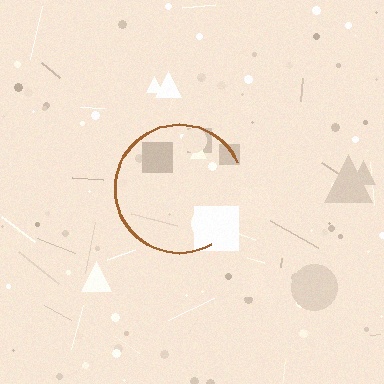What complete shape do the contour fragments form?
The contour fragments form a circle.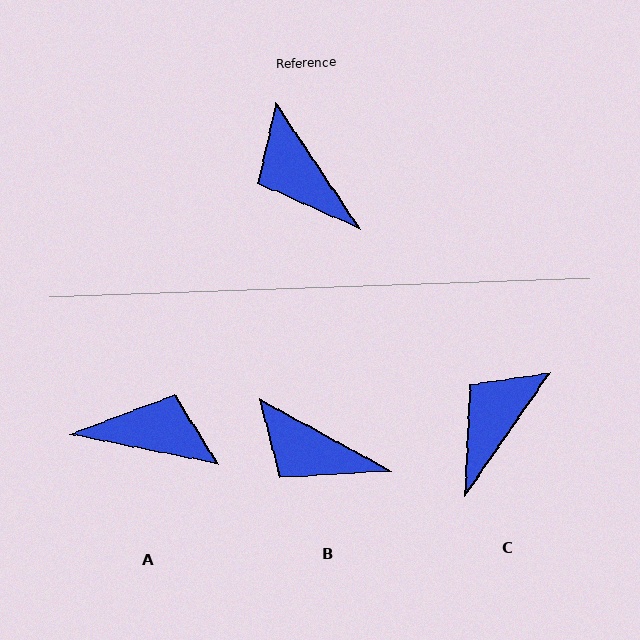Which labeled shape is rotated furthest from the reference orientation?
A, about 135 degrees away.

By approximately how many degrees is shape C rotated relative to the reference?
Approximately 68 degrees clockwise.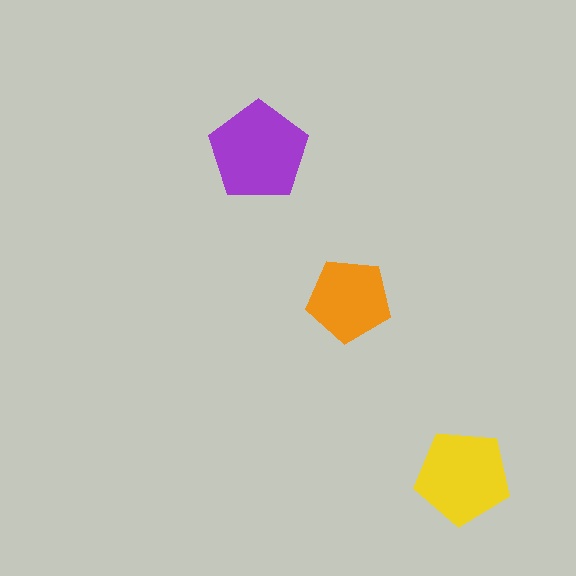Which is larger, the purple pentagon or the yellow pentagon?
The purple one.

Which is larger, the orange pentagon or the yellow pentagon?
The yellow one.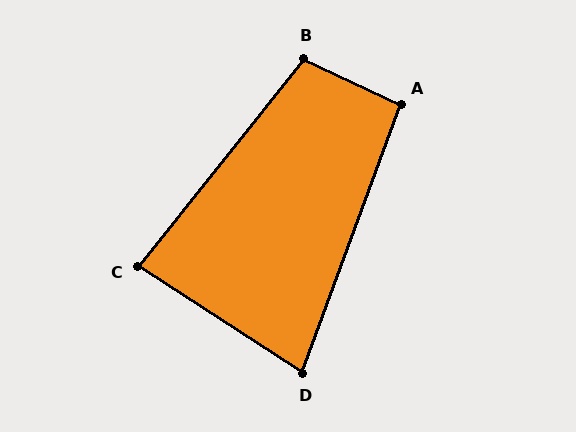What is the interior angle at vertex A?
Approximately 95 degrees (obtuse).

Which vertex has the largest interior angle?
B, at approximately 103 degrees.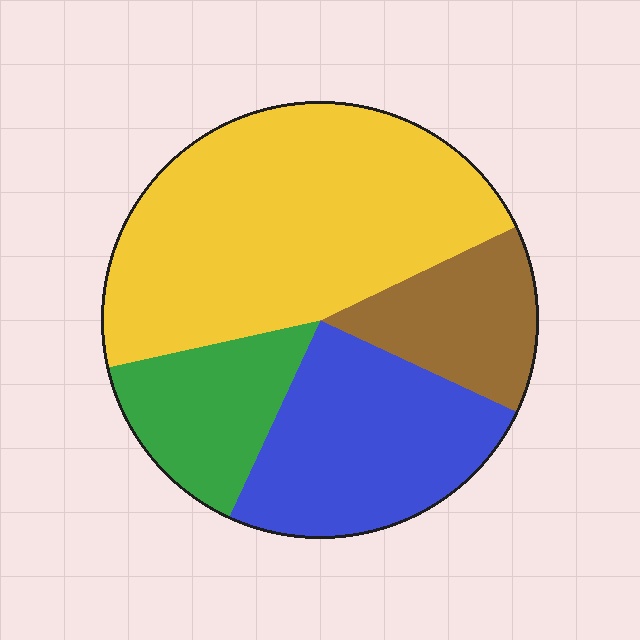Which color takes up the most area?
Yellow, at roughly 45%.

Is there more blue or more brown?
Blue.